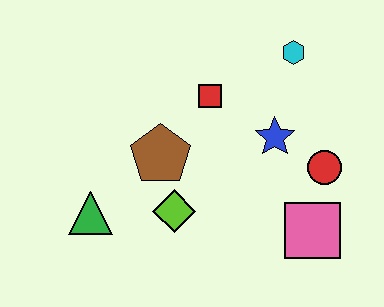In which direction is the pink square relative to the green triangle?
The pink square is to the right of the green triangle.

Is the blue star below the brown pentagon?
No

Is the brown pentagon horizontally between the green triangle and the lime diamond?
Yes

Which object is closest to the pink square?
The red circle is closest to the pink square.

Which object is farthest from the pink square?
The green triangle is farthest from the pink square.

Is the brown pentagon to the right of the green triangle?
Yes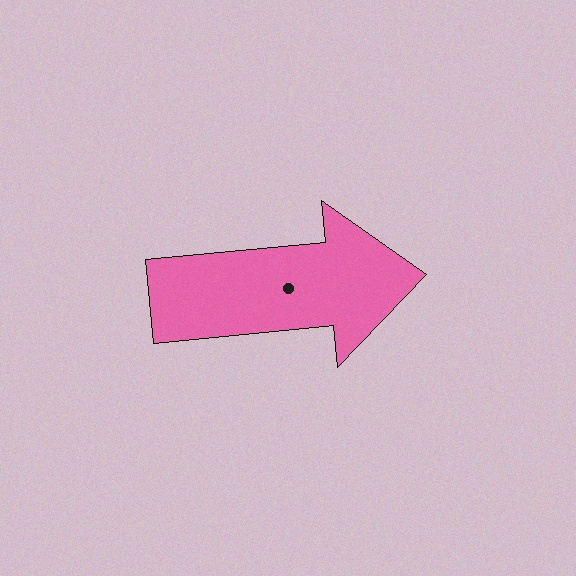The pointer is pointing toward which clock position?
Roughly 3 o'clock.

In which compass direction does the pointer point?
East.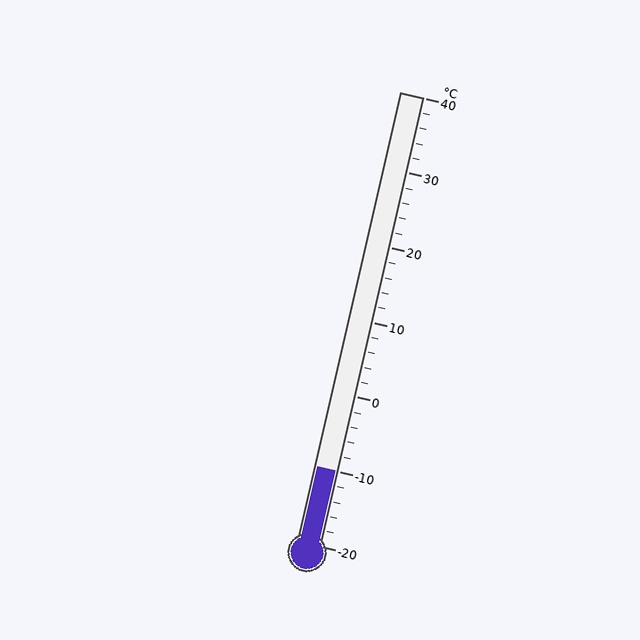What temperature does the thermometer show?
The thermometer shows approximately -10°C.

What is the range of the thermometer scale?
The thermometer scale ranges from -20°C to 40°C.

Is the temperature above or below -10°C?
The temperature is at -10°C.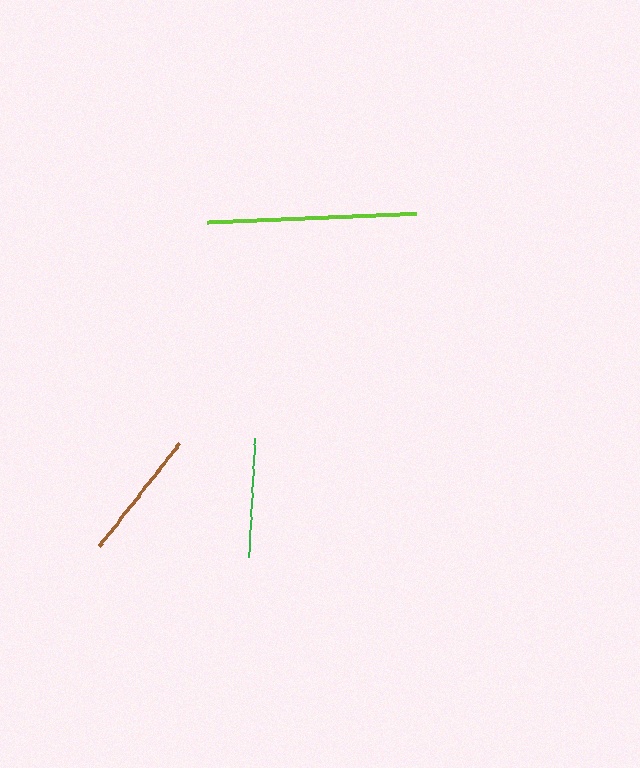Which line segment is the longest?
The lime line is the longest at approximately 209 pixels.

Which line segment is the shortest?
The green line is the shortest at approximately 119 pixels.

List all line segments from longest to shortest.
From longest to shortest: lime, brown, green.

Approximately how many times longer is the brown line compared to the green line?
The brown line is approximately 1.1 times the length of the green line.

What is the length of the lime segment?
The lime segment is approximately 209 pixels long.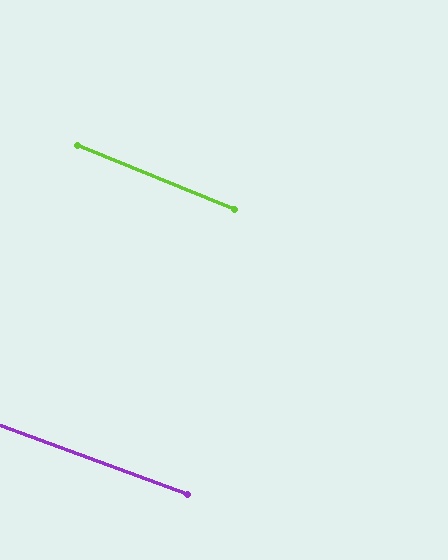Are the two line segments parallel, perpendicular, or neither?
Parallel — their directions differ by only 2.0°.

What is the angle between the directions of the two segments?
Approximately 2 degrees.